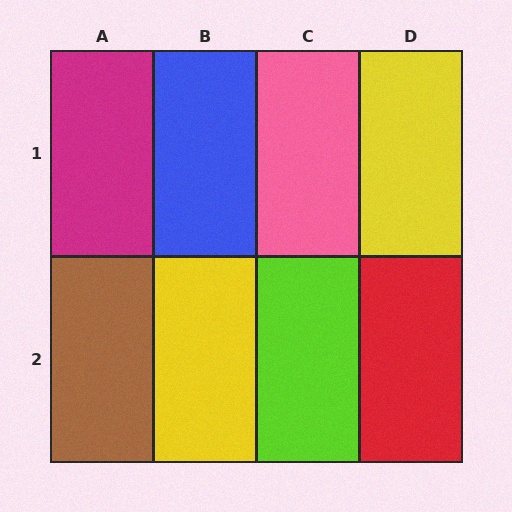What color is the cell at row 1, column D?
Yellow.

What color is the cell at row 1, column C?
Pink.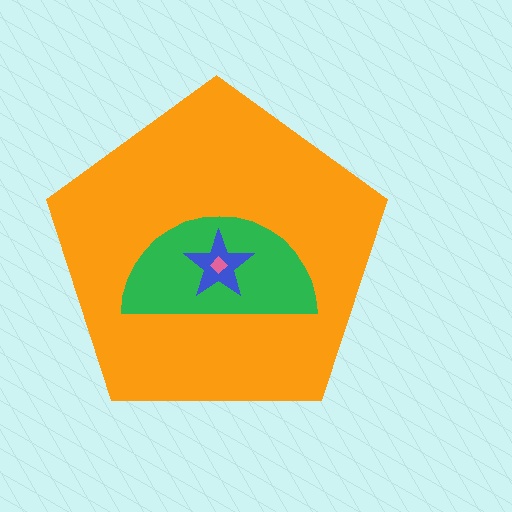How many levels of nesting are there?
4.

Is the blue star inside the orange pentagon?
Yes.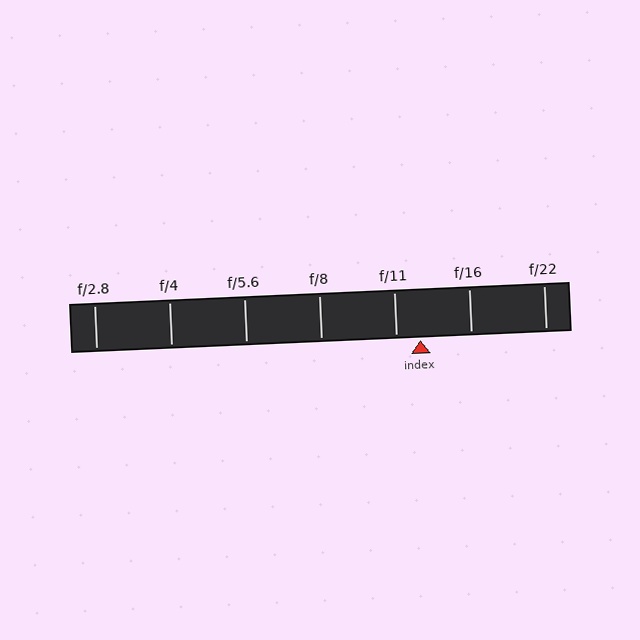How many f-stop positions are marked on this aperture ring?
There are 7 f-stop positions marked.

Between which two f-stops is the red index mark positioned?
The index mark is between f/11 and f/16.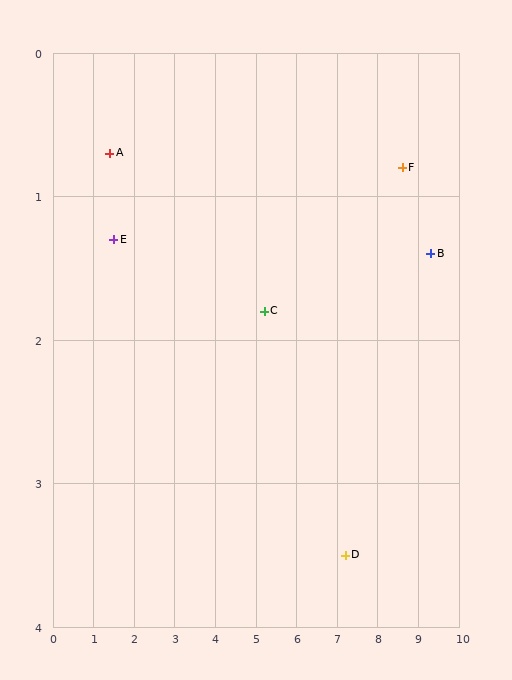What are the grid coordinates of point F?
Point F is at approximately (8.6, 0.8).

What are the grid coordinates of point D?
Point D is at approximately (7.2, 3.5).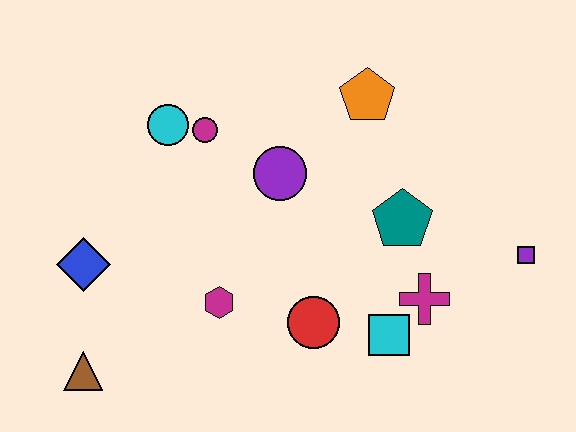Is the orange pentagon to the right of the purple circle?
Yes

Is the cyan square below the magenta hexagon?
Yes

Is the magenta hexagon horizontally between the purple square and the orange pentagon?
No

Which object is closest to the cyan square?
The magenta cross is closest to the cyan square.